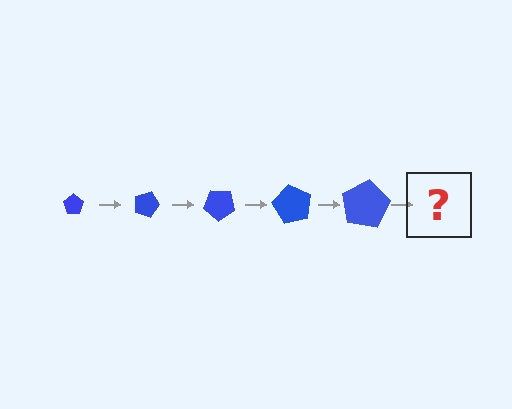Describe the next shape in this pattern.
It should be a pentagon, larger than the previous one and rotated 100 degrees from the start.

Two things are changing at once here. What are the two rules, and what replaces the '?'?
The two rules are that the pentagon grows larger each step and it rotates 20 degrees each step. The '?' should be a pentagon, larger than the previous one and rotated 100 degrees from the start.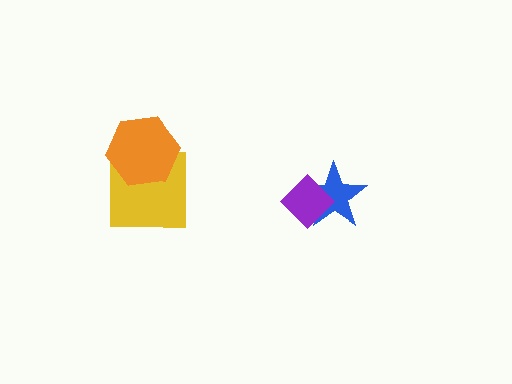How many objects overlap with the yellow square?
1 object overlaps with the yellow square.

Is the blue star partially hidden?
Yes, it is partially covered by another shape.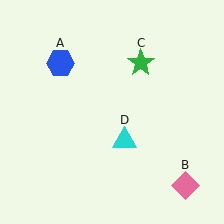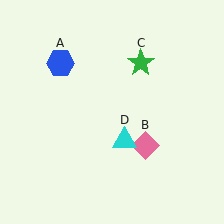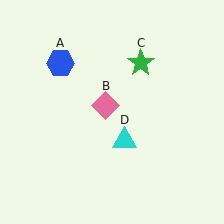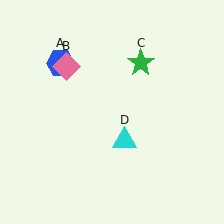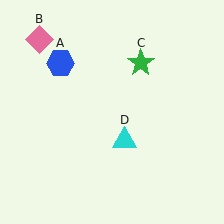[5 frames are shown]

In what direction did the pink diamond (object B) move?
The pink diamond (object B) moved up and to the left.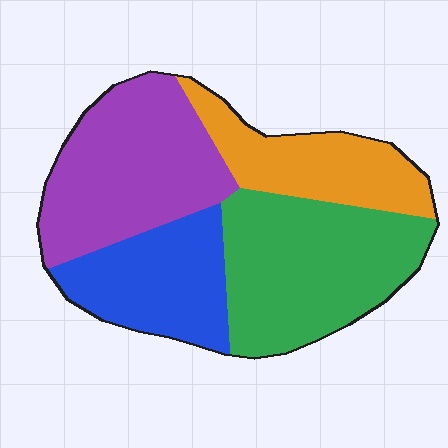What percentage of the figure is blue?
Blue takes up between a sixth and a third of the figure.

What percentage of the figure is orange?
Orange covers about 20% of the figure.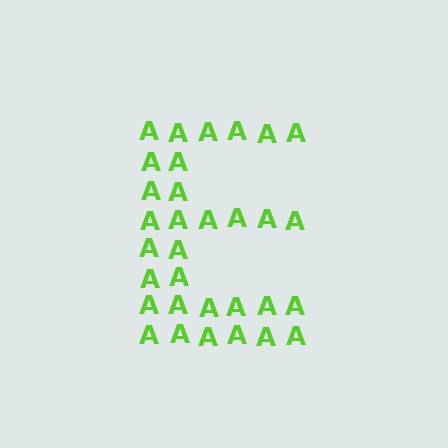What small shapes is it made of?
It is made of small letter A's.